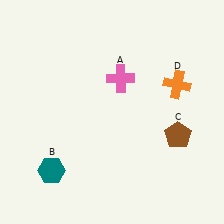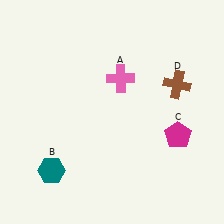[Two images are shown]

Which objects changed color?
C changed from brown to magenta. D changed from orange to brown.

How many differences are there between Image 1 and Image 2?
There are 2 differences between the two images.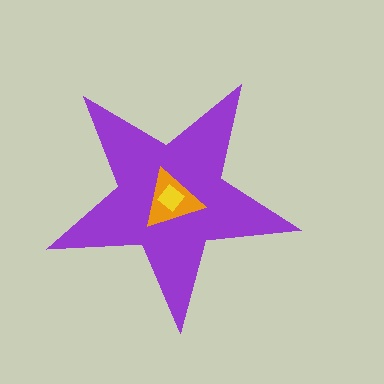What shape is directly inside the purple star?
The orange triangle.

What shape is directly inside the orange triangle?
The yellow diamond.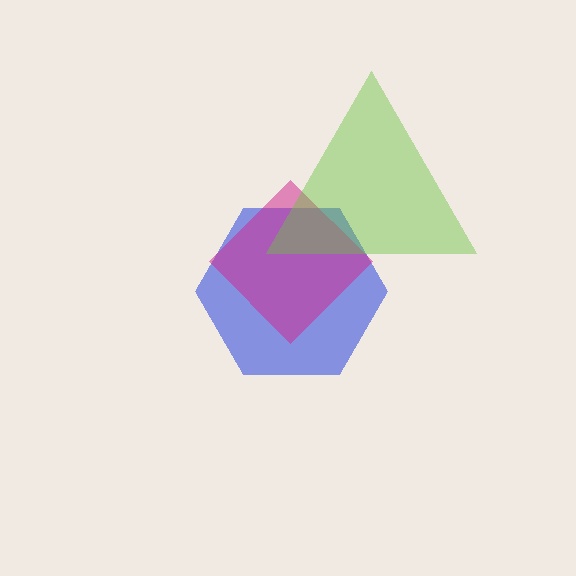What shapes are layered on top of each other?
The layered shapes are: a blue hexagon, a magenta diamond, a lime triangle.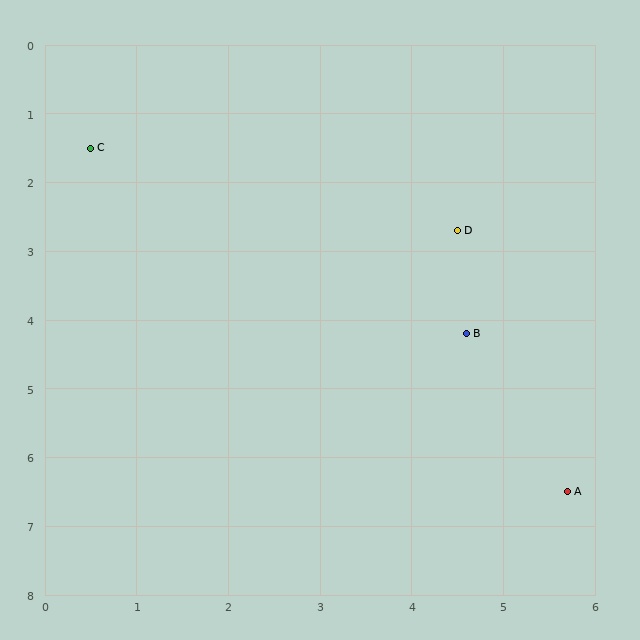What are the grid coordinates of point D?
Point D is at approximately (4.5, 2.7).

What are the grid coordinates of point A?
Point A is at approximately (5.7, 6.5).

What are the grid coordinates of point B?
Point B is at approximately (4.6, 4.2).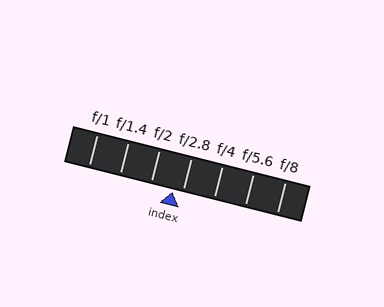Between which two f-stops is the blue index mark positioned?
The index mark is between f/2 and f/2.8.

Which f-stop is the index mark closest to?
The index mark is closest to f/2.8.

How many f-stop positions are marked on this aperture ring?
There are 7 f-stop positions marked.